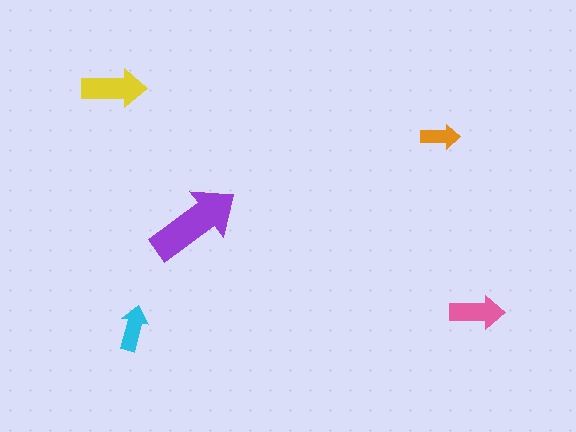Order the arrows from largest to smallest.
the purple one, the yellow one, the pink one, the cyan one, the orange one.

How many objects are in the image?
There are 5 objects in the image.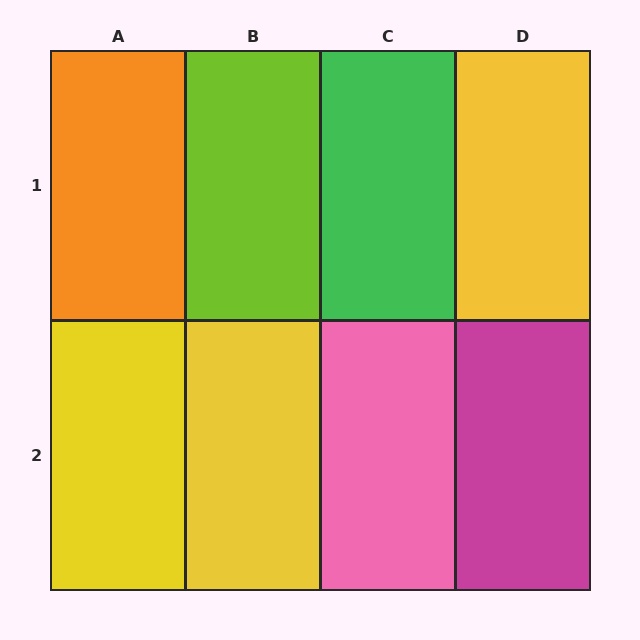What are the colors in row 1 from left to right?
Orange, lime, green, yellow.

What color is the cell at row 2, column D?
Magenta.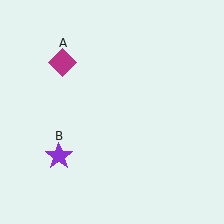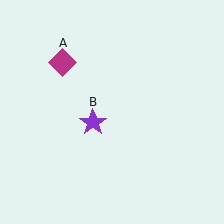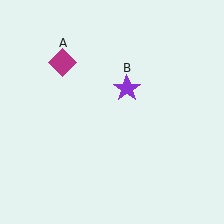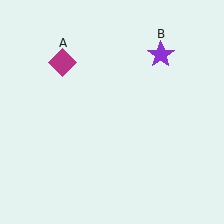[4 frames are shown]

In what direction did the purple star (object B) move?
The purple star (object B) moved up and to the right.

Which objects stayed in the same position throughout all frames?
Magenta diamond (object A) remained stationary.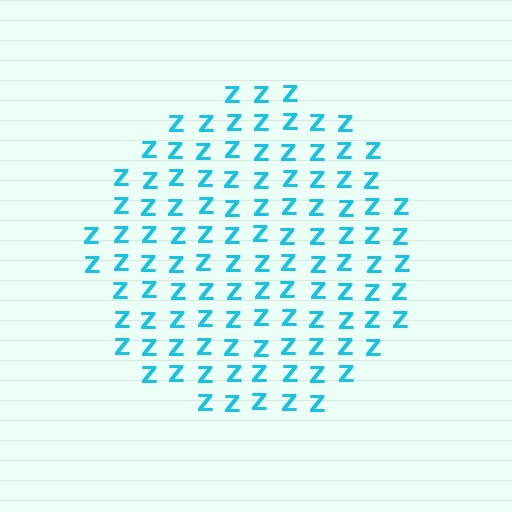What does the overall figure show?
The overall figure shows a circle.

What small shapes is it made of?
It is made of small letter Z's.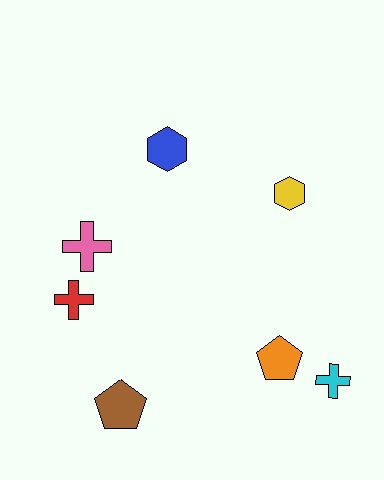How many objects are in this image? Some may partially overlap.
There are 7 objects.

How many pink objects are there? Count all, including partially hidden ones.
There is 1 pink object.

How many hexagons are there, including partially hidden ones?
There are 2 hexagons.